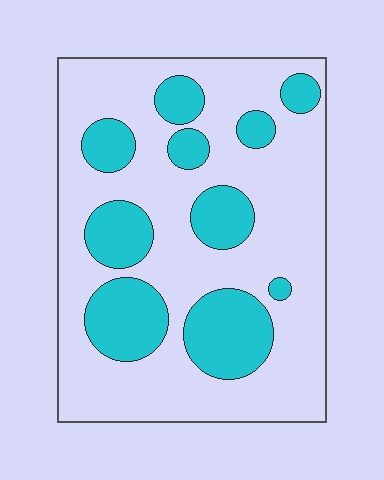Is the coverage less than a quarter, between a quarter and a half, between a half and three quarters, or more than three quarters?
Between a quarter and a half.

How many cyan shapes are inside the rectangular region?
10.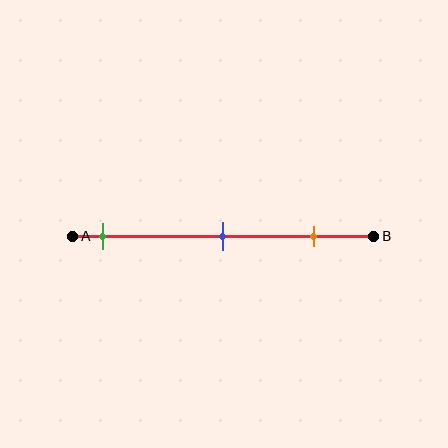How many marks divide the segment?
There are 3 marks dividing the segment.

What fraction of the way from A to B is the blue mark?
The blue mark is approximately 50% (0.5) of the way from A to B.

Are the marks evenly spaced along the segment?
Yes, the marks are approximately evenly spaced.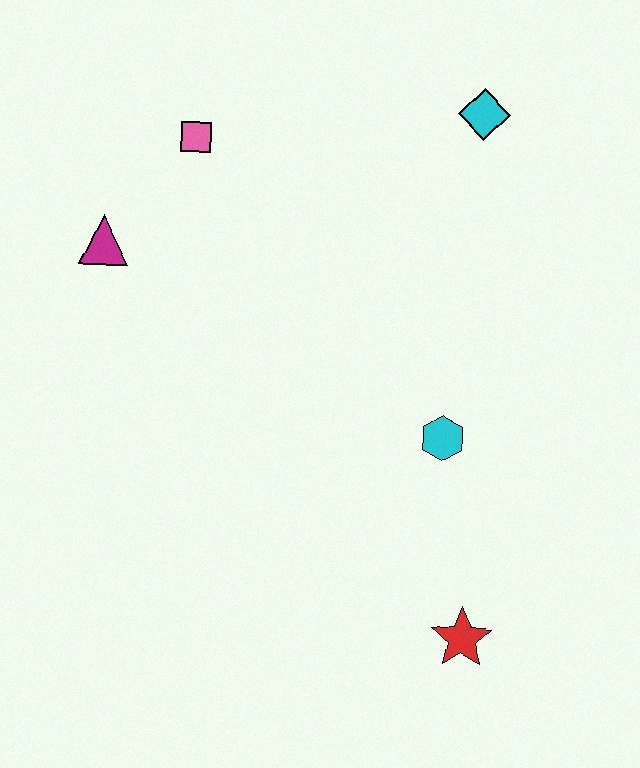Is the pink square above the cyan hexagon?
Yes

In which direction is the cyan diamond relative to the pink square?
The cyan diamond is to the right of the pink square.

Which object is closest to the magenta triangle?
The pink square is closest to the magenta triangle.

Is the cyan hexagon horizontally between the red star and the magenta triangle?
Yes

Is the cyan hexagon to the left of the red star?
Yes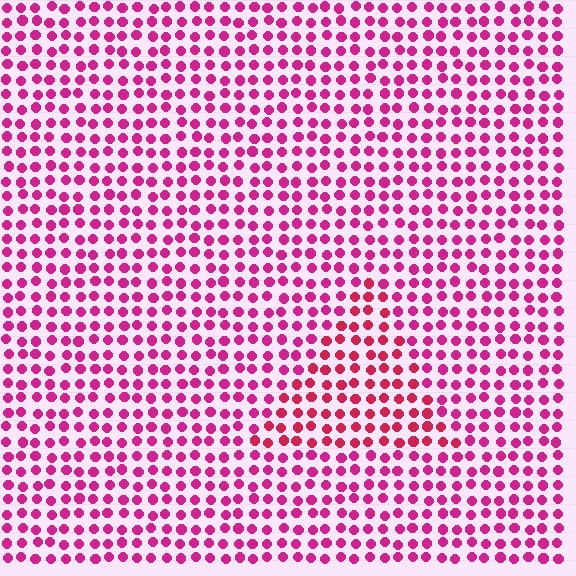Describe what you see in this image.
The image is filled with small magenta elements in a uniform arrangement. A triangle-shaped region is visible where the elements are tinted to a slightly different hue, forming a subtle color boundary.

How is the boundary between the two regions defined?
The boundary is defined purely by a slight shift in hue (about 22 degrees). Spacing, size, and orientation are identical on both sides.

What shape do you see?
I see a triangle.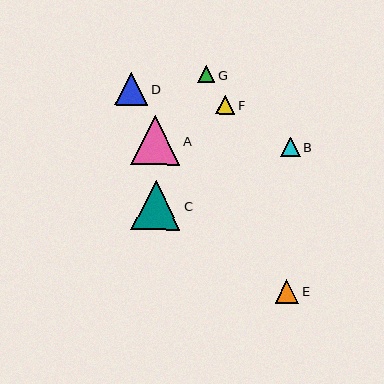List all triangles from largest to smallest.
From largest to smallest: A, C, D, E, B, F, G.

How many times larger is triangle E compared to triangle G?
Triangle E is approximately 1.4 times the size of triangle G.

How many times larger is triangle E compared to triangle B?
Triangle E is approximately 1.2 times the size of triangle B.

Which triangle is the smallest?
Triangle G is the smallest with a size of approximately 17 pixels.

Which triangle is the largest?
Triangle A is the largest with a size of approximately 49 pixels.